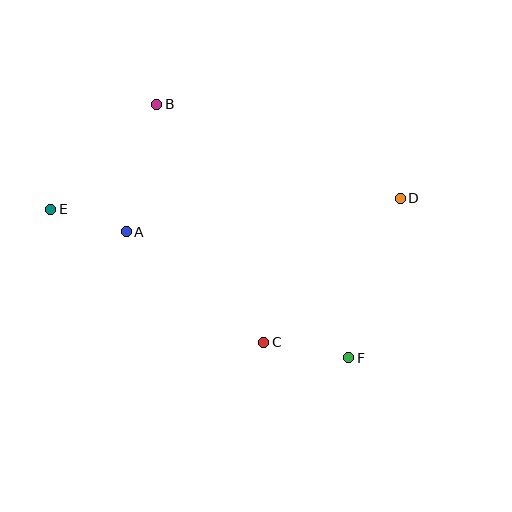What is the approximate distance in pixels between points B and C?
The distance between B and C is approximately 261 pixels.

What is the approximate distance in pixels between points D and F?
The distance between D and F is approximately 168 pixels.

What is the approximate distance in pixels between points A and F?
The distance between A and F is approximately 256 pixels.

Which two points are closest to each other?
Points A and E are closest to each other.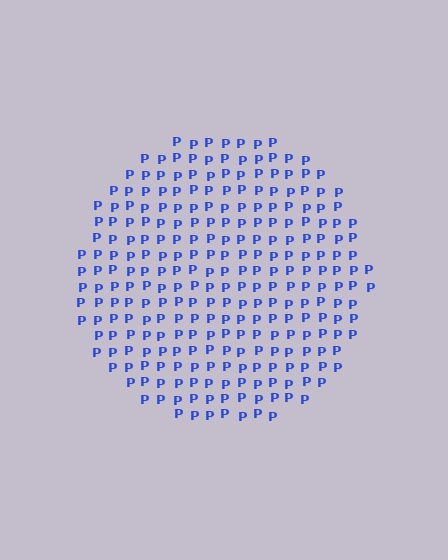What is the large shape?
The large shape is a circle.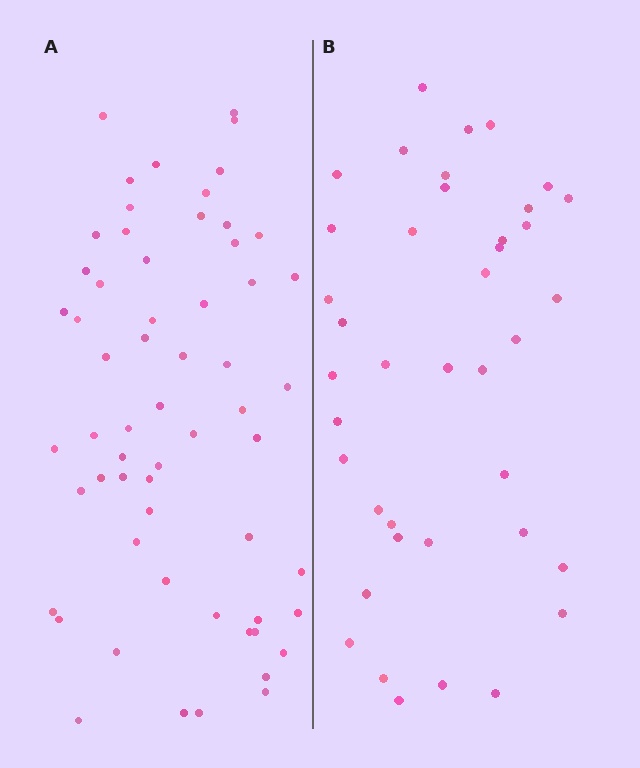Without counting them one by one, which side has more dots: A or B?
Region A (the left region) has more dots.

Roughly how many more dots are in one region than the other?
Region A has approximately 20 more dots than region B.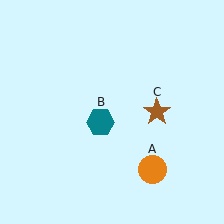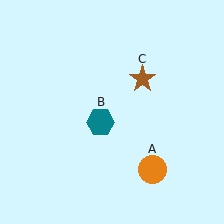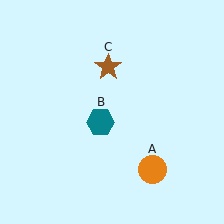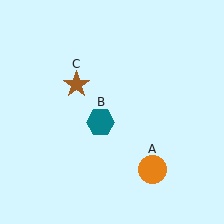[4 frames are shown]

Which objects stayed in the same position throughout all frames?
Orange circle (object A) and teal hexagon (object B) remained stationary.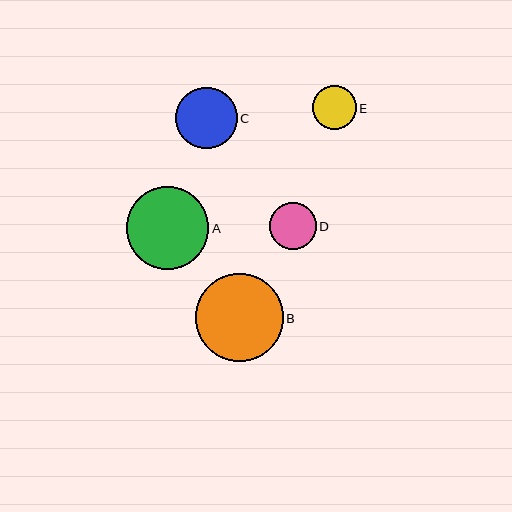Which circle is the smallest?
Circle E is the smallest with a size of approximately 44 pixels.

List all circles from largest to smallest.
From largest to smallest: B, A, C, D, E.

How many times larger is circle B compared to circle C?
Circle B is approximately 1.4 times the size of circle C.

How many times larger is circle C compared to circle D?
Circle C is approximately 1.3 times the size of circle D.